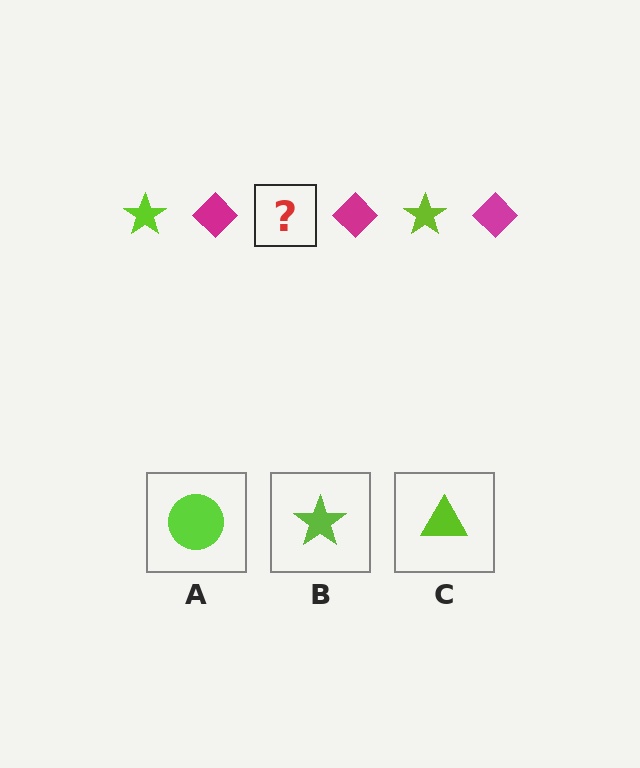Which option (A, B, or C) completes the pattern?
B.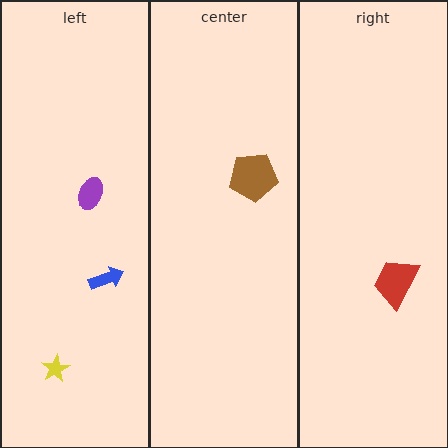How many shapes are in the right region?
1.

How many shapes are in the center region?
1.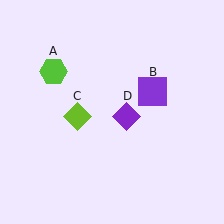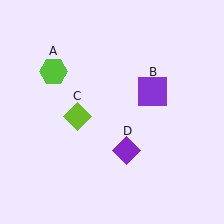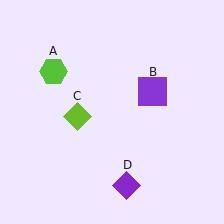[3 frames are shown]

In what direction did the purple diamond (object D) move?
The purple diamond (object D) moved down.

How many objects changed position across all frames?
1 object changed position: purple diamond (object D).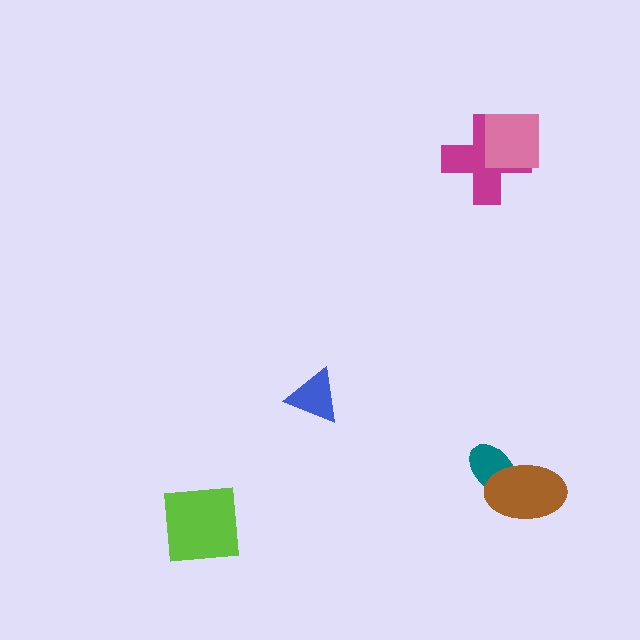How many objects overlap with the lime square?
0 objects overlap with the lime square.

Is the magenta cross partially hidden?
Yes, it is partially covered by another shape.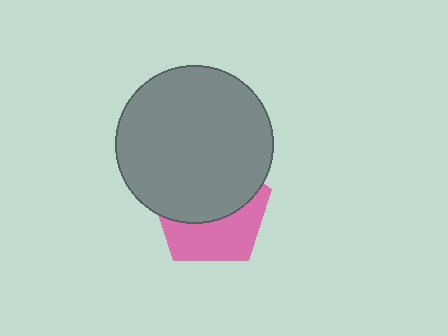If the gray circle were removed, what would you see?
You would see the complete pink pentagon.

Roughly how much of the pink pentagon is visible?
A small part of it is visible (roughly 44%).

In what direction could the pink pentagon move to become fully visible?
The pink pentagon could move down. That would shift it out from behind the gray circle entirely.